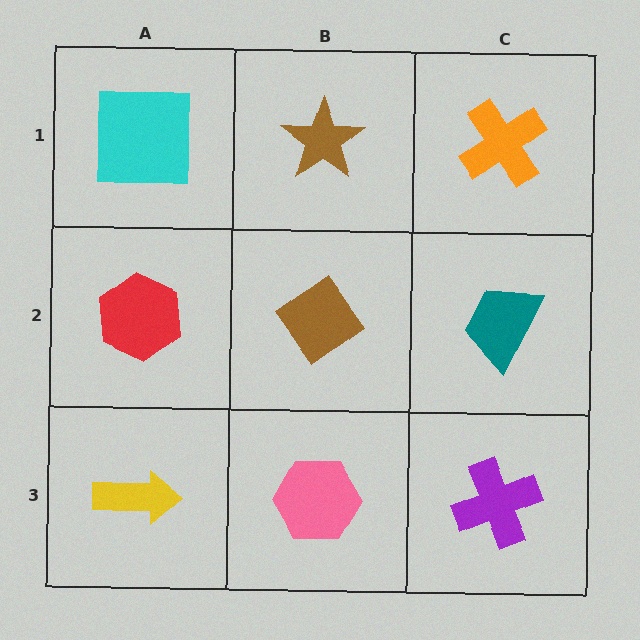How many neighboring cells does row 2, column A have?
3.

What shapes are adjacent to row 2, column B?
A brown star (row 1, column B), a pink hexagon (row 3, column B), a red hexagon (row 2, column A), a teal trapezoid (row 2, column C).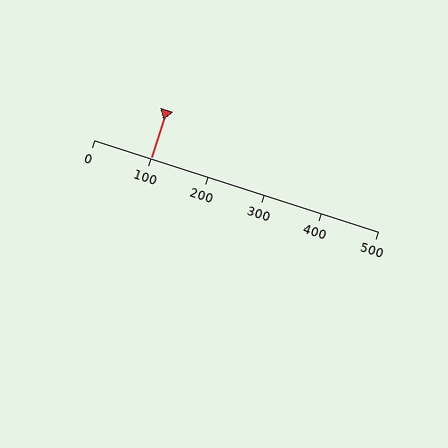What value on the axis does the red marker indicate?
The marker indicates approximately 100.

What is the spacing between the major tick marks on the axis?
The major ticks are spaced 100 apart.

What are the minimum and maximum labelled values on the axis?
The axis runs from 0 to 500.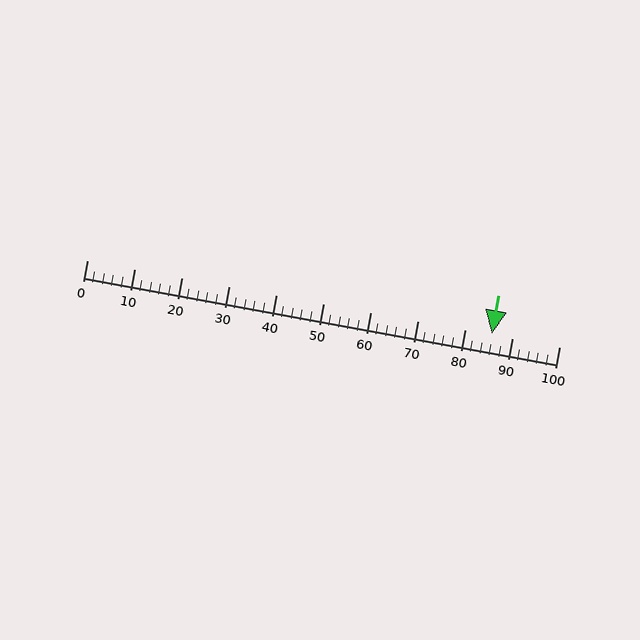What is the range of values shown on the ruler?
The ruler shows values from 0 to 100.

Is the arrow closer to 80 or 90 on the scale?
The arrow is closer to 90.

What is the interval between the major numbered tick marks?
The major tick marks are spaced 10 units apart.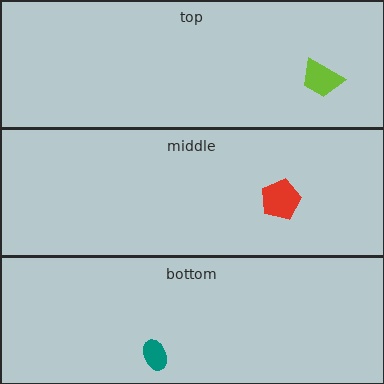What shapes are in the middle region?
The red pentagon.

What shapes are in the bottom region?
The teal ellipse.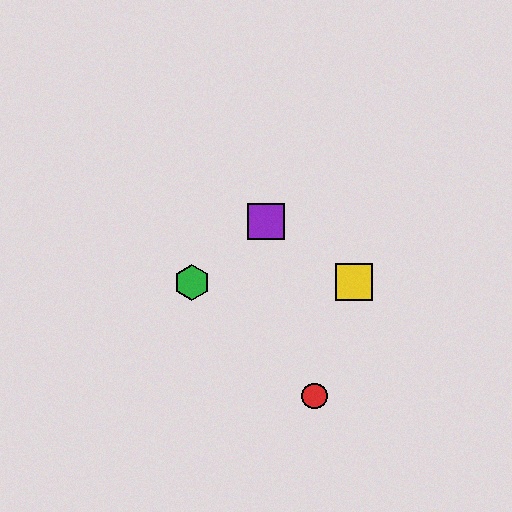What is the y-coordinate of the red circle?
The red circle is at y≈396.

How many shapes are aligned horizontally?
3 shapes (the blue square, the green hexagon, the yellow square) are aligned horizontally.